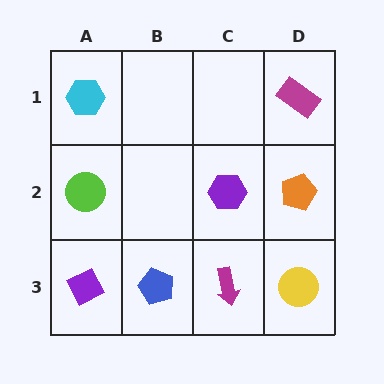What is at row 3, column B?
A blue pentagon.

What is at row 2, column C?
A purple hexagon.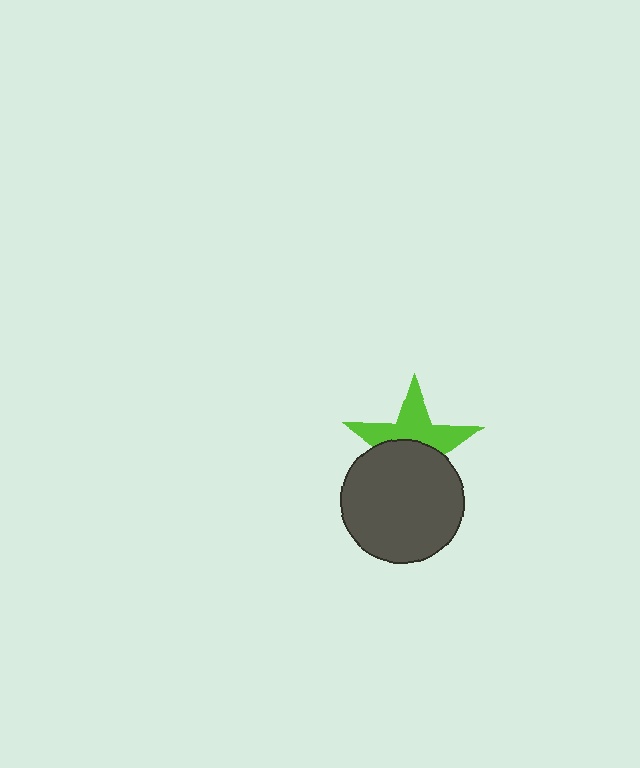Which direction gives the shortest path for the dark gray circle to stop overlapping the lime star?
Moving down gives the shortest separation.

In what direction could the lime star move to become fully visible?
The lime star could move up. That would shift it out from behind the dark gray circle entirely.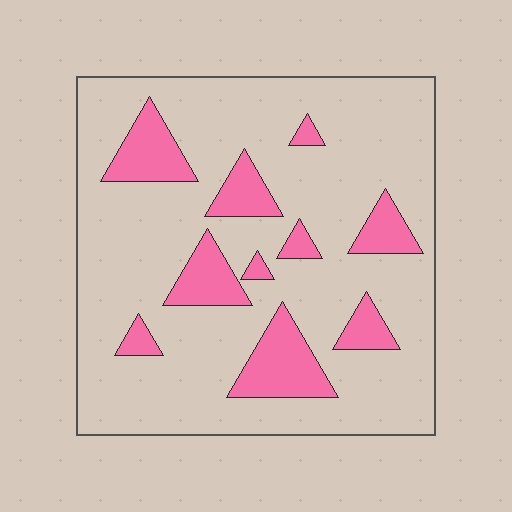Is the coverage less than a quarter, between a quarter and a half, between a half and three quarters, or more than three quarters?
Less than a quarter.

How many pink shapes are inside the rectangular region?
10.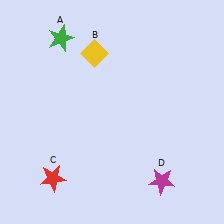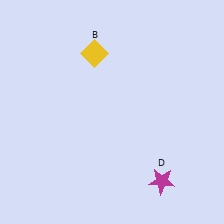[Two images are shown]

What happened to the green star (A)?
The green star (A) was removed in Image 2. It was in the top-left area of Image 1.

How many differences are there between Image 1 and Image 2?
There are 2 differences between the two images.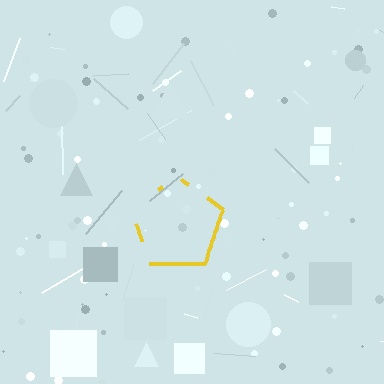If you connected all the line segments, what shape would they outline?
They would outline a pentagon.